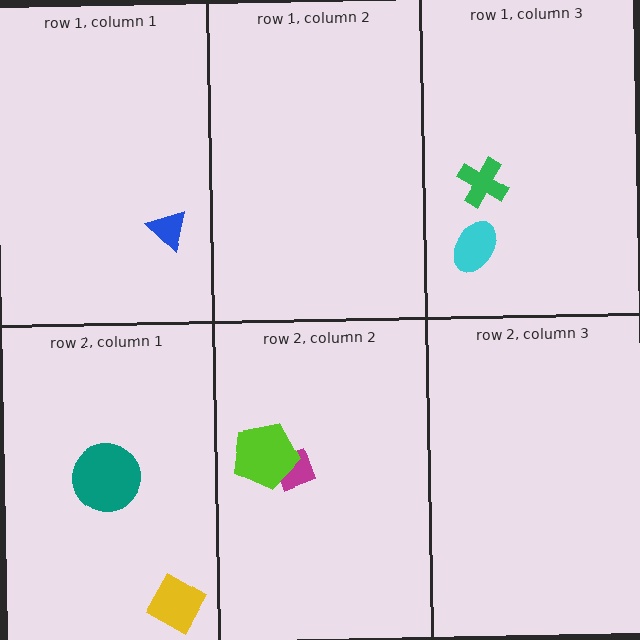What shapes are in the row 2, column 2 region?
The magenta diamond, the lime pentagon.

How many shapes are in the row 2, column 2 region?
2.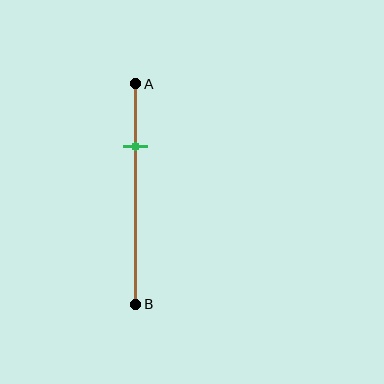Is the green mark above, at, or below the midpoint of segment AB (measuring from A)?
The green mark is above the midpoint of segment AB.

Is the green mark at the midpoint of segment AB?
No, the mark is at about 30% from A, not at the 50% midpoint.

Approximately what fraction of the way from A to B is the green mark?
The green mark is approximately 30% of the way from A to B.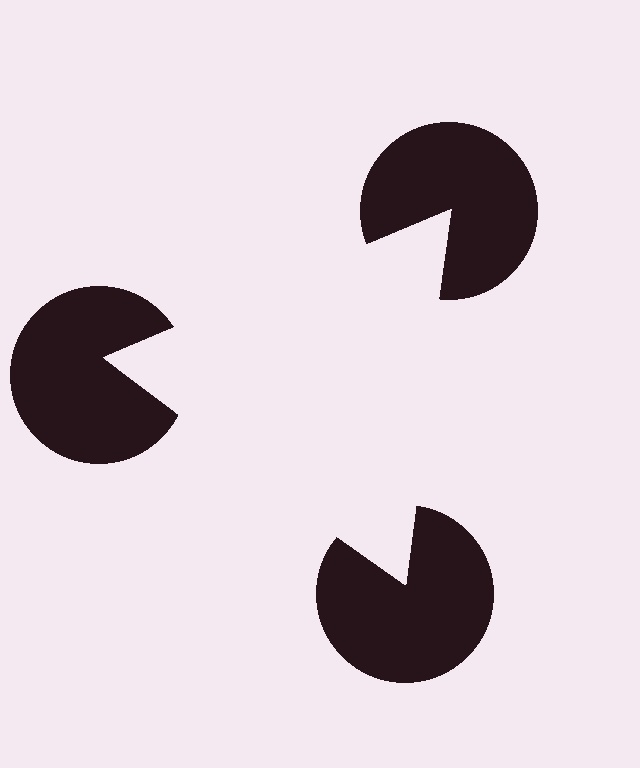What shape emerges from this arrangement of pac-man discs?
An illusory triangle — its edges are inferred from the aligned wedge cuts in the pac-man discs, not physically drawn.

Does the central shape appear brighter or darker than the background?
It typically appears slightly brighter than the background, even though no actual brightness change is drawn.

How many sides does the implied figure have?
3 sides.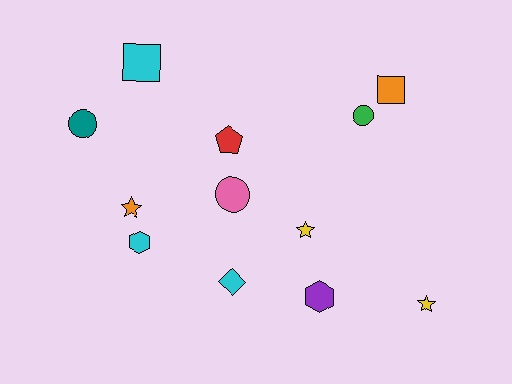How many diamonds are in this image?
There is 1 diamond.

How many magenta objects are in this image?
There are no magenta objects.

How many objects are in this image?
There are 12 objects.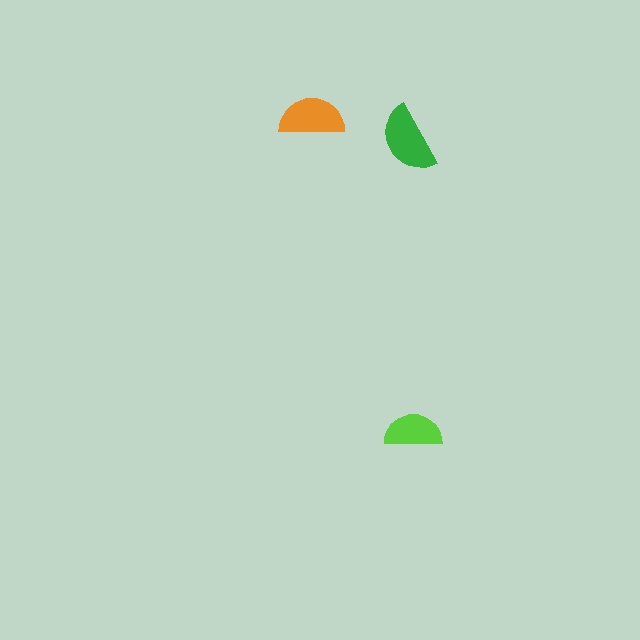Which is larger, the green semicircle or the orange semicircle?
The green one.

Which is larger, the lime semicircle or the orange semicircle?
The orange one.